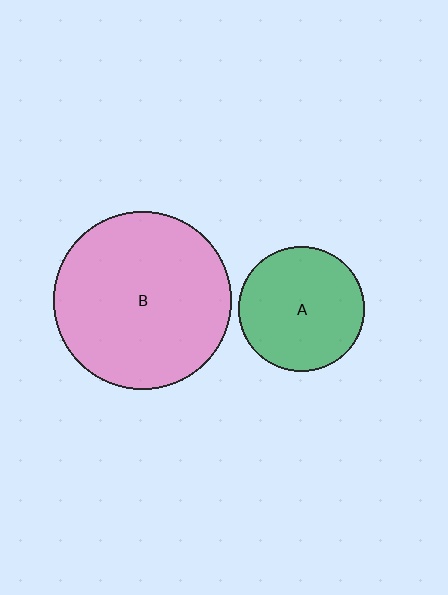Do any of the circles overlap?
No, none of the circles overlap.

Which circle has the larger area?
Circle B (pink).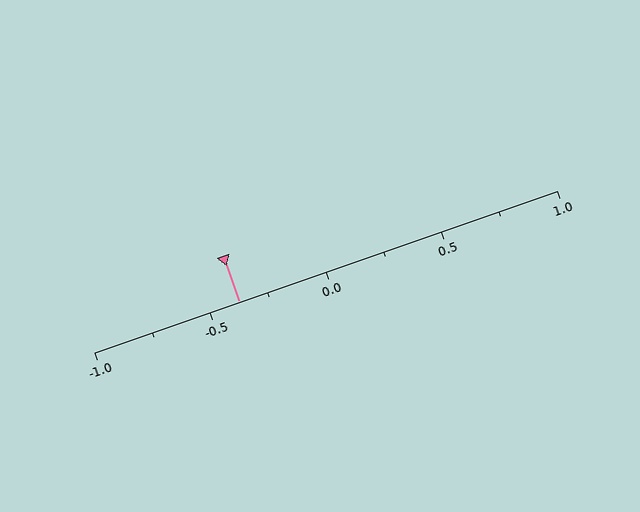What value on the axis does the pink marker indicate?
The marker indicates approximately -0.38.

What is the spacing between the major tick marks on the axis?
The major ticks are spaced 0.5 apart.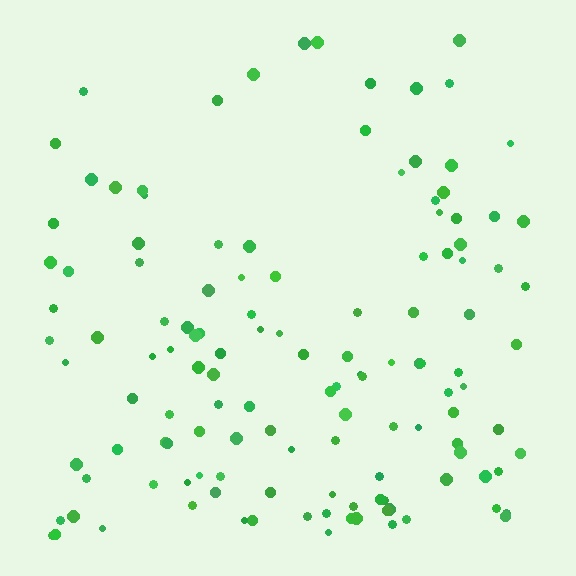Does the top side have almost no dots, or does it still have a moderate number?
Still a moderate number, just noticeably fewer than the bottom.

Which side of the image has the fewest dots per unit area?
The top.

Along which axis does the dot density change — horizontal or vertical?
Vertical.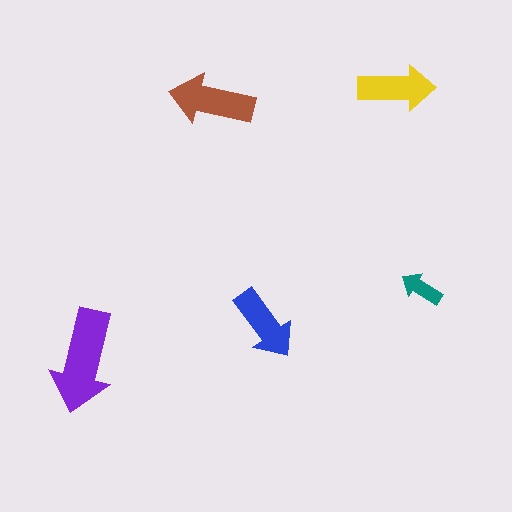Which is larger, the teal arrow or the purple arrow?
The purple one.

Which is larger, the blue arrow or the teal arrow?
The blue one.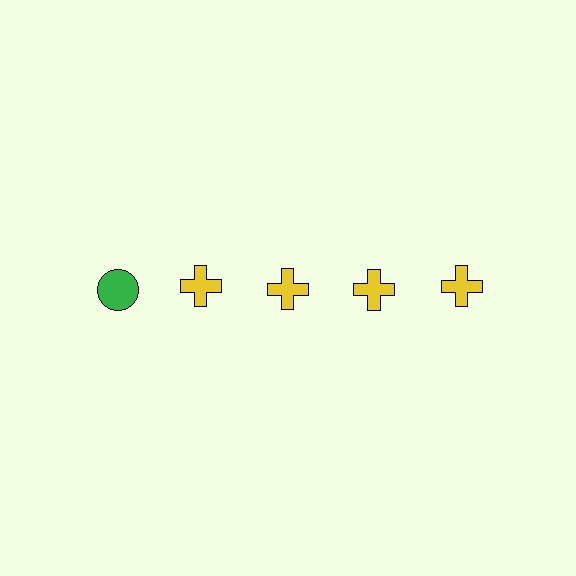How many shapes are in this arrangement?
There are 5 shapes arranged in a grid pattern.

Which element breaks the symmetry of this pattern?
The green circle in the top row, leftmost column breaks the symmetry. All other shapes are yellow crosses.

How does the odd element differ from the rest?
It differs in both color (green instead of yellow) and shape (circle instead of cross).